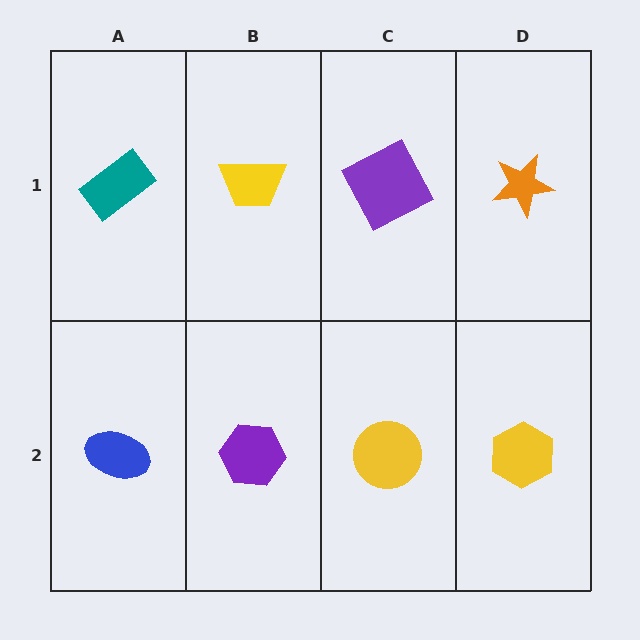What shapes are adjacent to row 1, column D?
A yellow hexagon (row 2, column D), a purple square (row 1, column C).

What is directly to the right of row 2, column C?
A yellow hexagon.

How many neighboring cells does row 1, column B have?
3.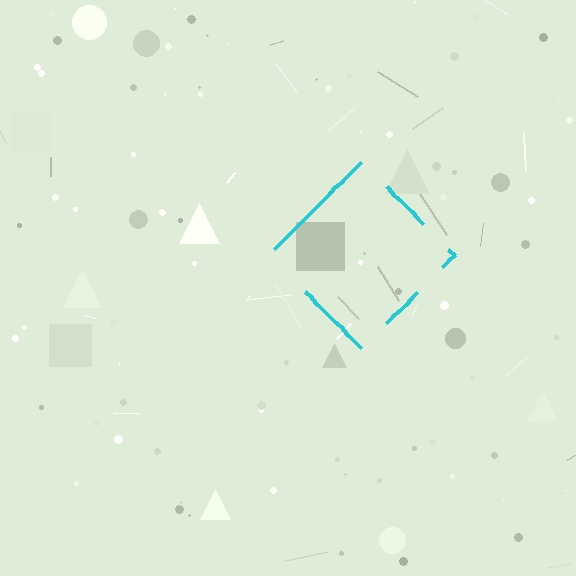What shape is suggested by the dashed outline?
The dashed outline suggests a diamond.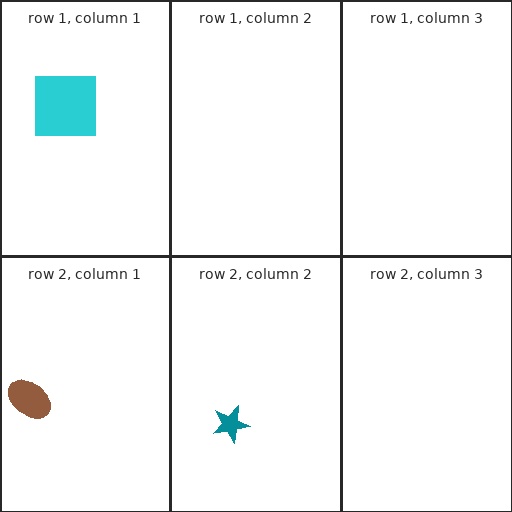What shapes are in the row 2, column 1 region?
The brown ellipse.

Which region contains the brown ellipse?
The row 2, column 1 region.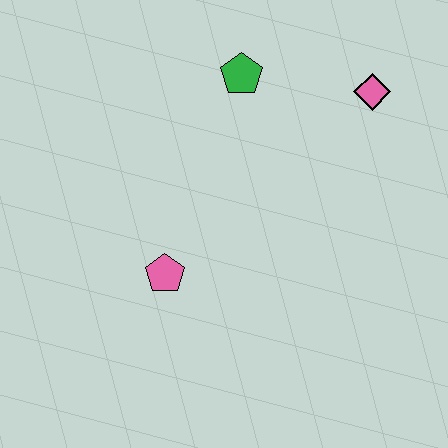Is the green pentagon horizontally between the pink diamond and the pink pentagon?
Yes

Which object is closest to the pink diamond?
The green pentagon is closest to the pink diamond.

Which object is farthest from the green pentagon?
The pink pentagon is farthest from the green pentagon.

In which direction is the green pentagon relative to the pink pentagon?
The green pentagon is above the pink pentagon.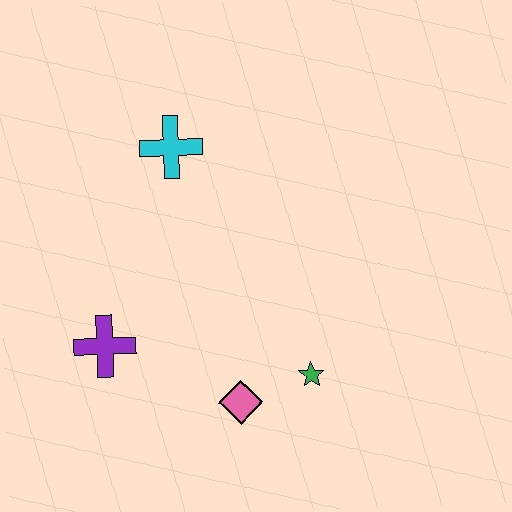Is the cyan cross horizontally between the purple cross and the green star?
Yes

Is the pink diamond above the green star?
No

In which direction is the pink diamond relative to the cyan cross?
The pink diamond is below the cyan cross.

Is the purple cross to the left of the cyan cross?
Yes